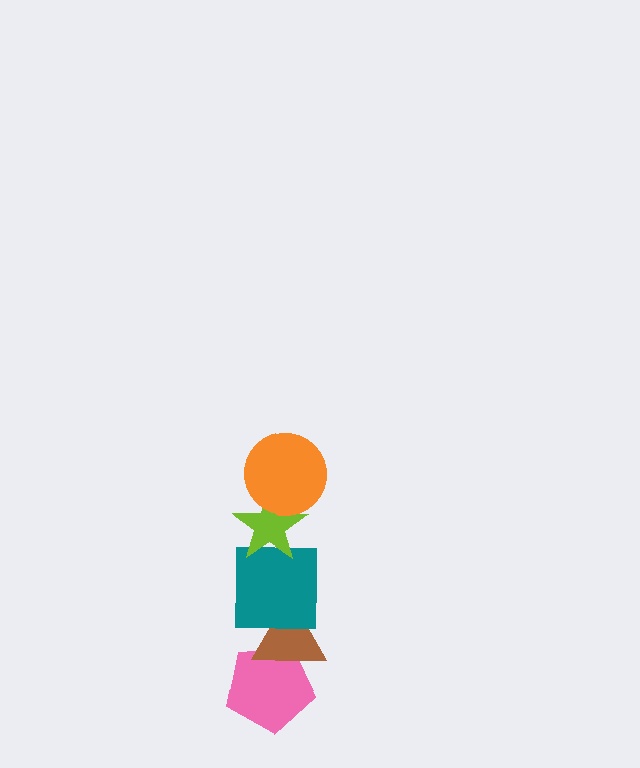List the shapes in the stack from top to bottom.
From top to bottom: the orange circle, the lime star, the teal square, the brown triangle, the pink pentagon.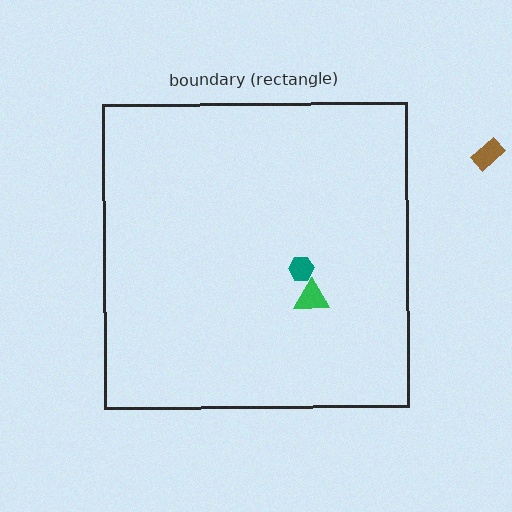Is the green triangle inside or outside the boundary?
Inside.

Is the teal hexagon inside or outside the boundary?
Inside.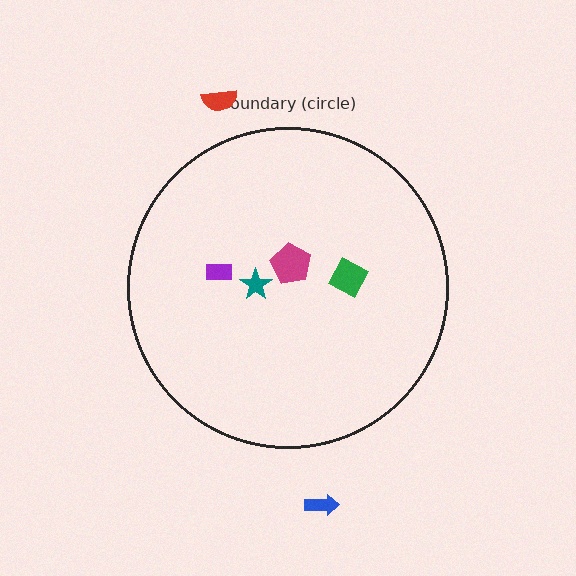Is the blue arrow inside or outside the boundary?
Outside.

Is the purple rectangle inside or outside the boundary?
Inside.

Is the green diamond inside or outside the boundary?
Inside.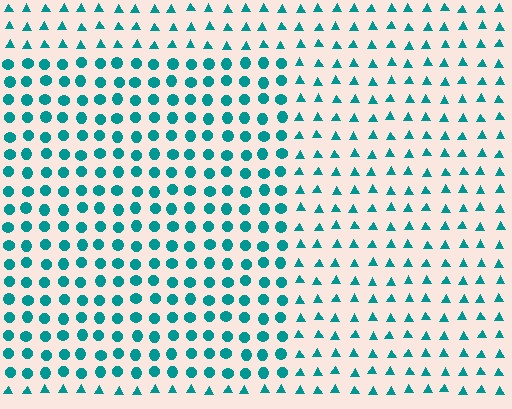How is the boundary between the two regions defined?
The boundary is defined by a change in element shape: circles inside vs. triangles outside. All elements share the same color and spacing.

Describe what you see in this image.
The image is filled with small teal elements arranged in a uniform grid. A rectangle-shaped region contains circles, while the surrounding area contains triangles. The boundary is defined purely by the change in element shape.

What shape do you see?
I see a rectangle.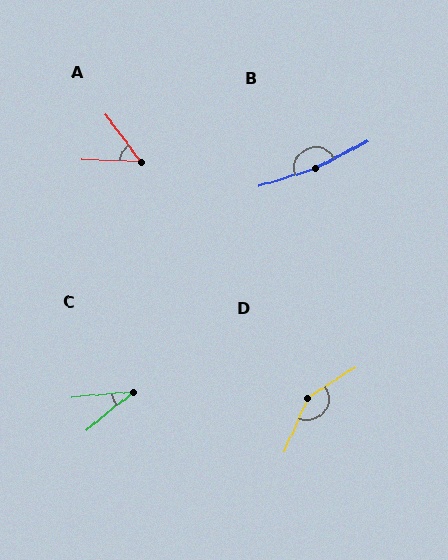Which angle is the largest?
B, at approximately 170 degrees.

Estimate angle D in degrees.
Approximately 147 degrees.